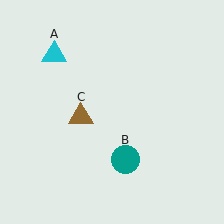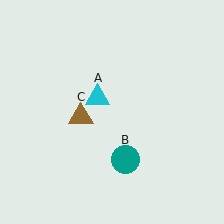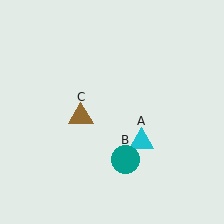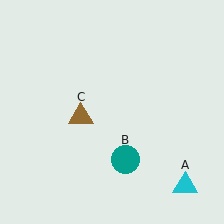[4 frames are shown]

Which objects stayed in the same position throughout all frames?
Teal circle (object B) and brown triangle (object C) remained stationary.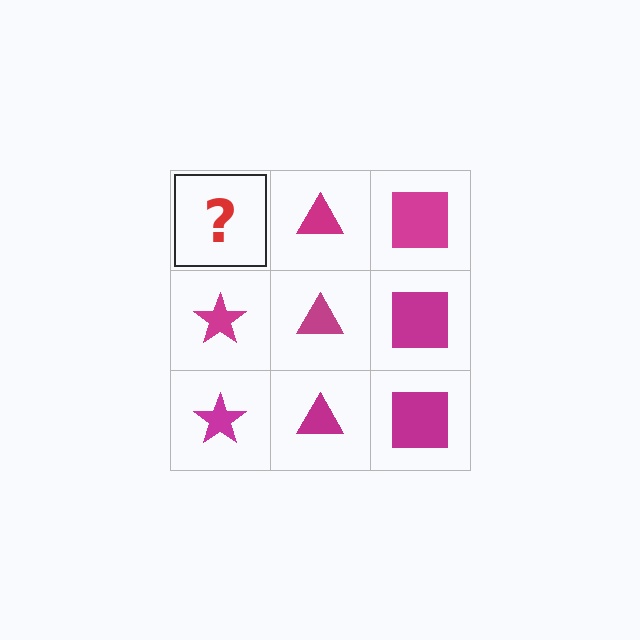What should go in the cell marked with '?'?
The missing cell should contain a magenta star.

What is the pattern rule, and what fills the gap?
The rule is that each column has a consistent shape. The gap should be filled with a magenta star.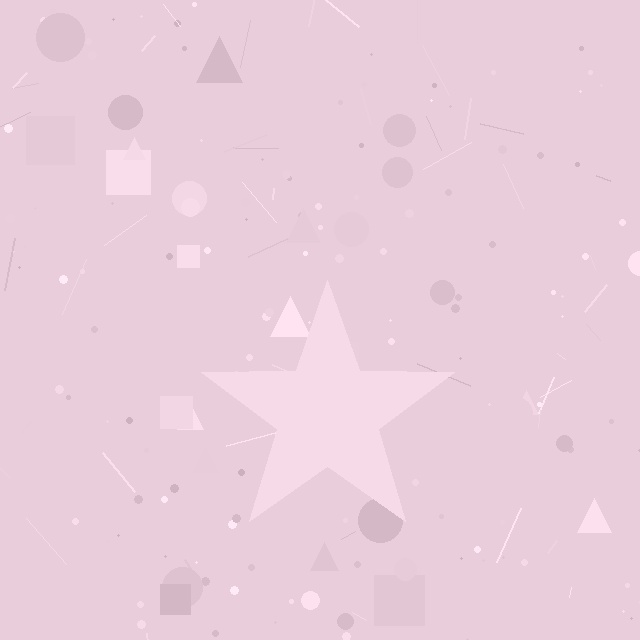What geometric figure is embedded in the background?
A star is embedded in the background.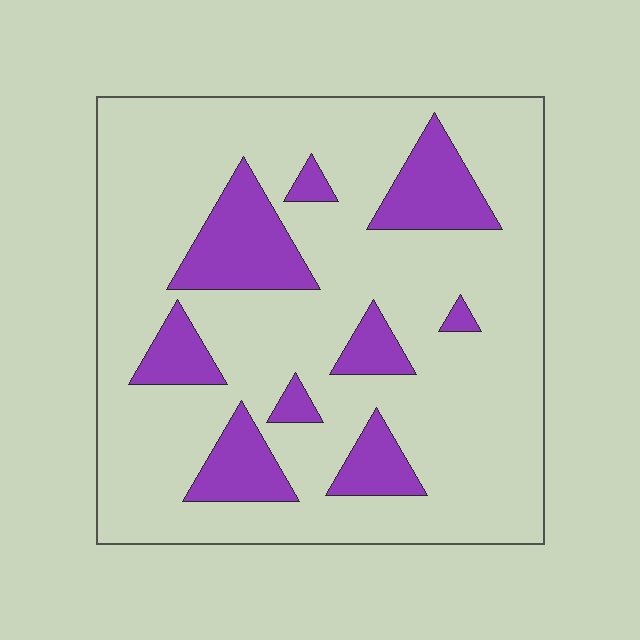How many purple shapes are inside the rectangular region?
9.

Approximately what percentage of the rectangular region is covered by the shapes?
Approximately 20%.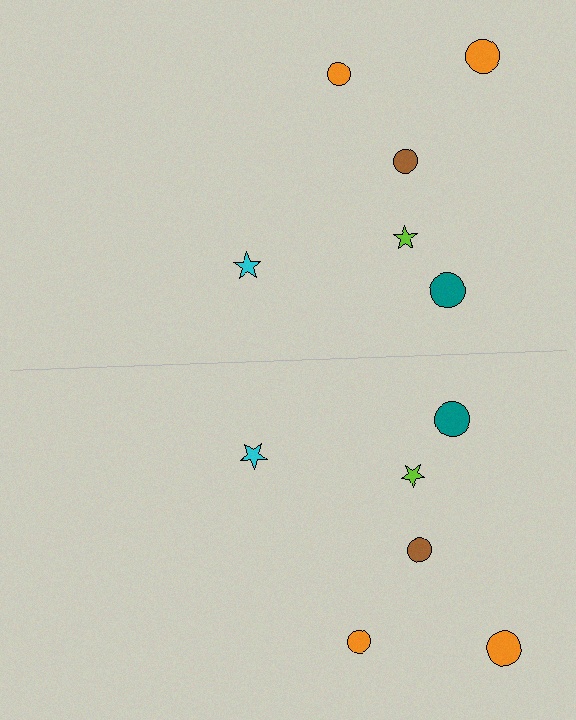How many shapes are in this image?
There are 12 shapes in this image.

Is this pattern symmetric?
Yes, this pattern has bilateral (reflection) symmetry.